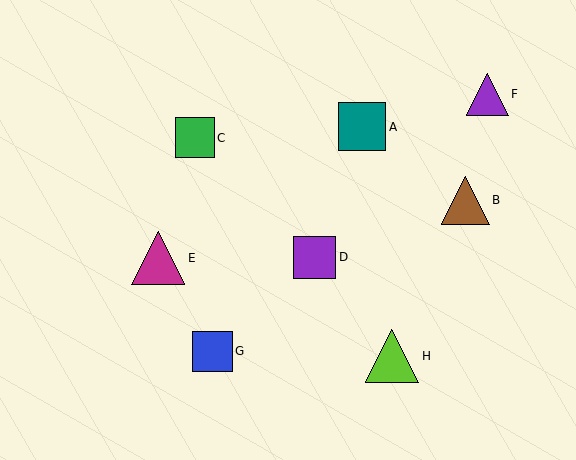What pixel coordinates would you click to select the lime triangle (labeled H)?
Click at (392, 356) to select the lime triangle H.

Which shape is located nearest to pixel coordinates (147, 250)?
The magenta triangle (labeled E) at (158, 258) is nearest to that location.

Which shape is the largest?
The lime triangle (labeled H) is the largest.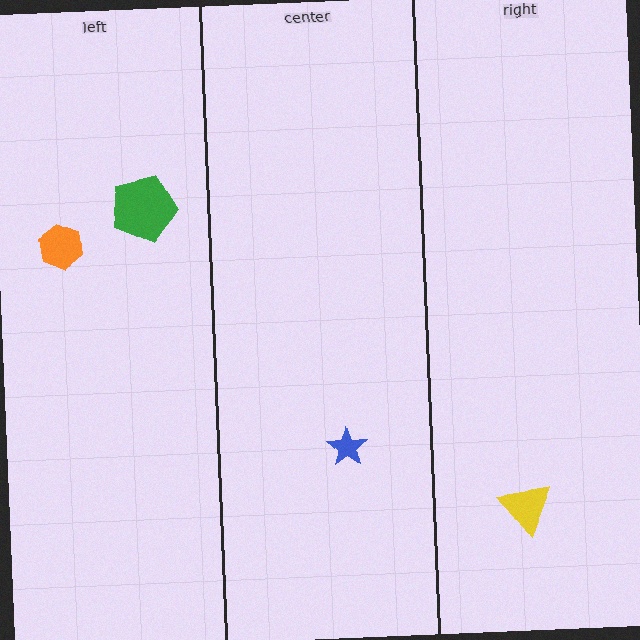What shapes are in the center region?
The blue star.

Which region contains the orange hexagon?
The left region.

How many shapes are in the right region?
1.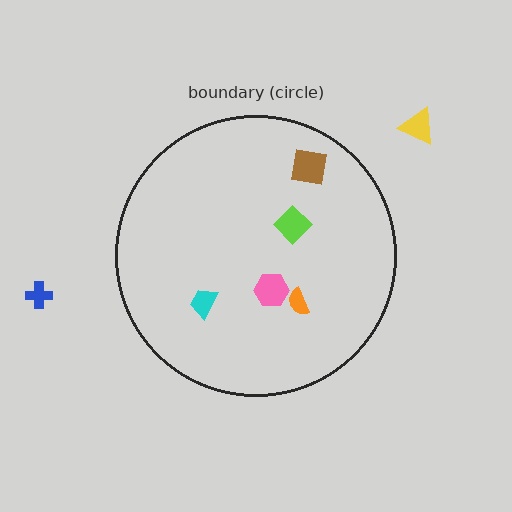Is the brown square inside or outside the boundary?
Inside.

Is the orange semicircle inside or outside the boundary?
Inside.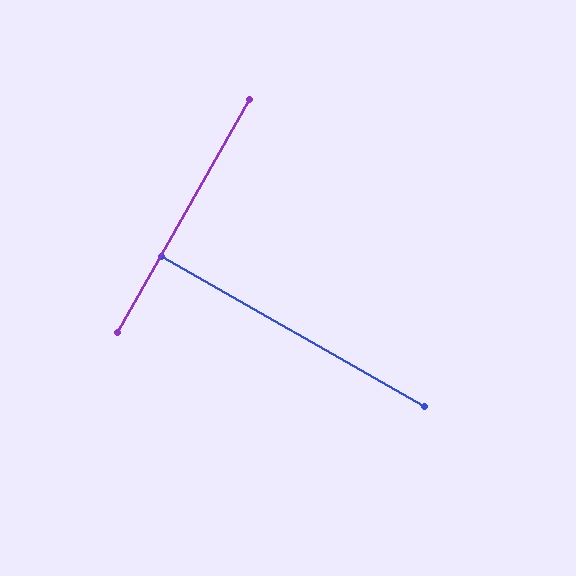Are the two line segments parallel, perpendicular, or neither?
Perpendicular — they meet at approximately 90°.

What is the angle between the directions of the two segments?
Approximately 90 degrees.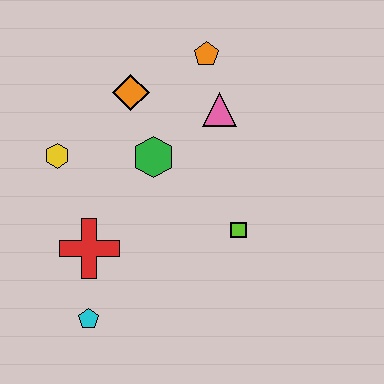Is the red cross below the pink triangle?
Yes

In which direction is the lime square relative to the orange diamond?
The lime square is below the orange diamond.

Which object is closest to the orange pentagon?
The pink triangle is closest to the orange pentagon.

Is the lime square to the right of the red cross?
Yes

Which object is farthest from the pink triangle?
The cyan pentagon is farthest from the pink triangle.